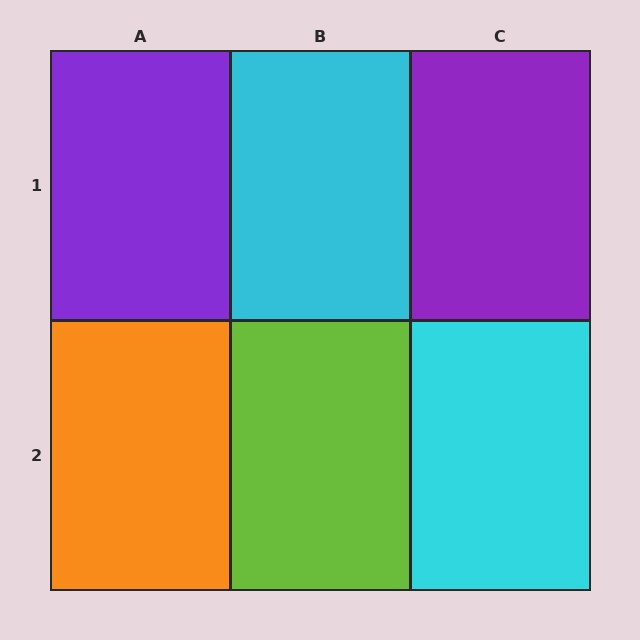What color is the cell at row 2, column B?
Lime.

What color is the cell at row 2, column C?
Cyan.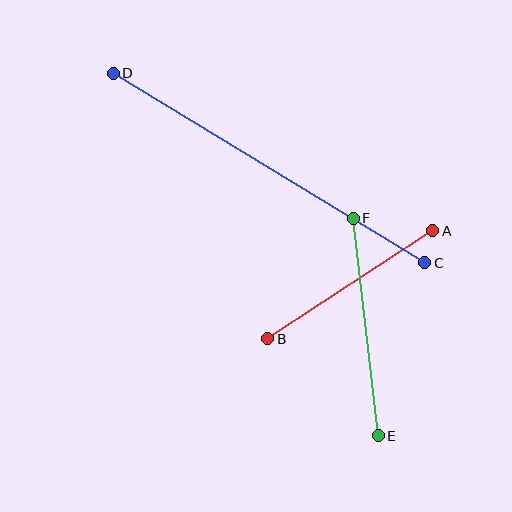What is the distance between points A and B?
The distance is approximately 197 pixels.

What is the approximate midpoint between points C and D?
The midpoint is at approximately (269, 168) pixels.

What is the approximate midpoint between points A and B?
The midpoint is at approximately (350, 285) pixels.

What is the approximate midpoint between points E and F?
The midpoint is at approximately (366, 327) pixels.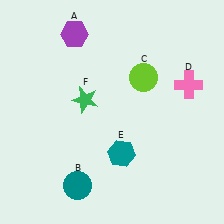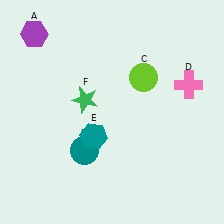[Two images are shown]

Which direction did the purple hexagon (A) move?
The purple hexagon (A) moved left.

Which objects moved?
The objects that moved are: the purple hexagon (A), the teal circle (B), the teal hexagon (E).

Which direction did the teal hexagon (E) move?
The teal hexagon (E) moved left.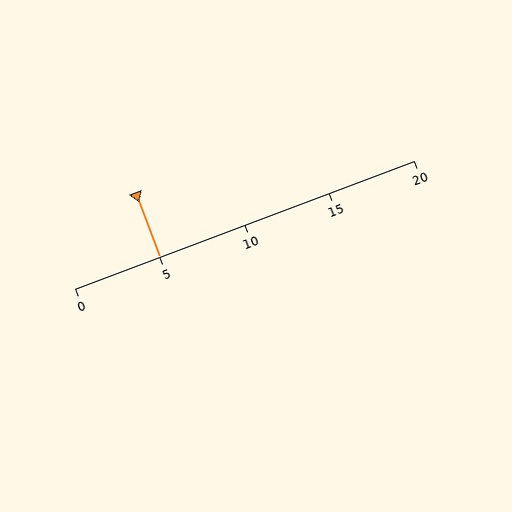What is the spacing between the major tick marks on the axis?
The major ticks are spaced 5 apart.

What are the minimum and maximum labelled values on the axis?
The axis runs from 0 to 20.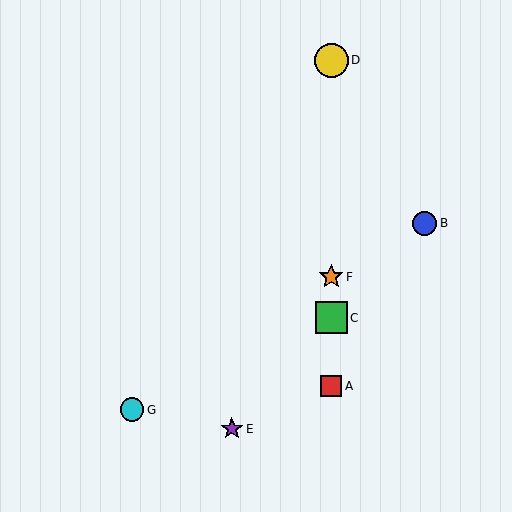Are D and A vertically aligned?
Yes, both are at x≈331.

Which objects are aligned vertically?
Objects A, C, D, F are aligned vertically.